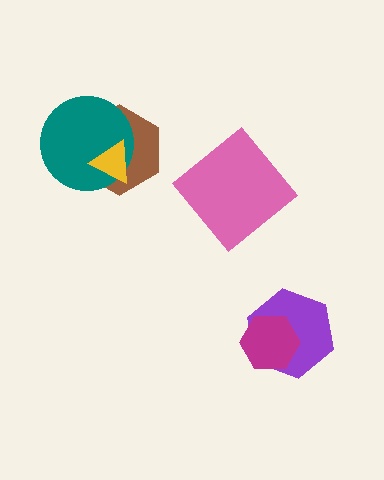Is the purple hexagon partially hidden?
Yes, it is partially covered by another shape.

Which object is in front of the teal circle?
The yellow triangle is in front of the teal circle.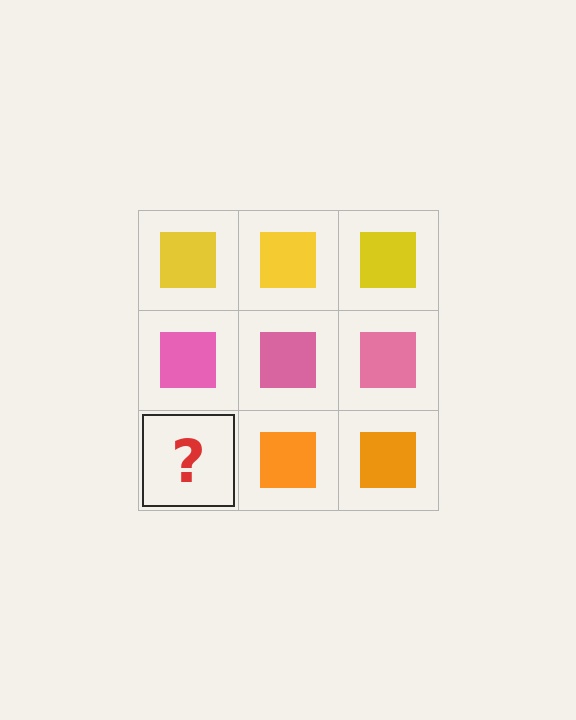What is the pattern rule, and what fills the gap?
The rule is that each row has a consistent color. The gap should be filled with an orange square.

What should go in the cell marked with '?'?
The missing cell should contain an orange square.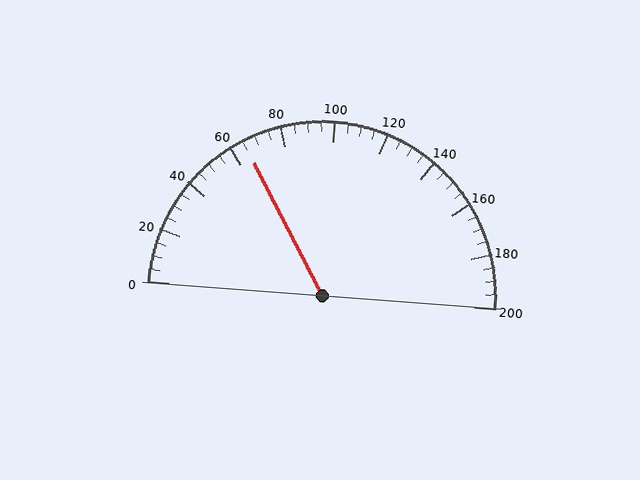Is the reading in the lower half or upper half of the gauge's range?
The reading is in the lower half of the range (0 to 200).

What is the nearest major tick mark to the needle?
The nearest major tick mark is 60.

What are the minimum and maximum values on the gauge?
The gauge ranges from 0 to 200.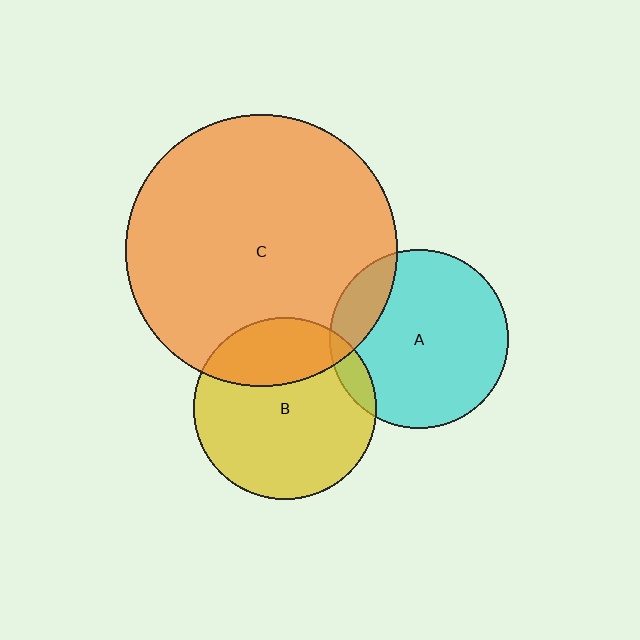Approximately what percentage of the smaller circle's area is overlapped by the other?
Approximately 30%.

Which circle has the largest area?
Circle C (orange).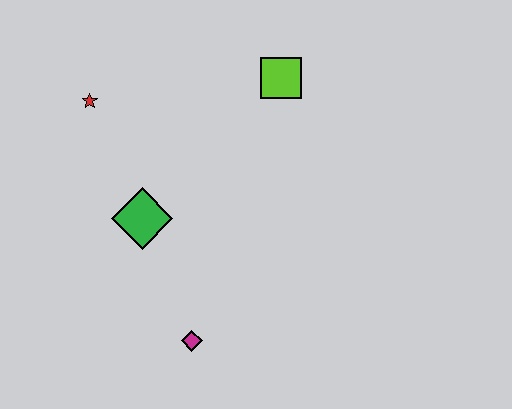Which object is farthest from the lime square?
The magenta diamond is farthest from the lime square.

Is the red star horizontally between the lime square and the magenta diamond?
No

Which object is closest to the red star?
The green diamond is closest to the red star.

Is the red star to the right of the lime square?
No